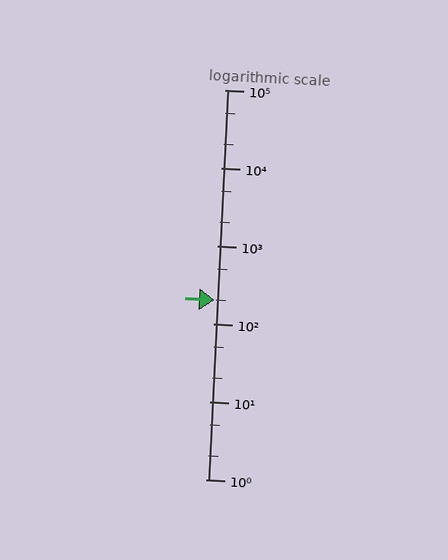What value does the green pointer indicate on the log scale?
The pointer indicates approximately 200.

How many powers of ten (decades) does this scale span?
The scale spans 5 decades, from 1 to 100000.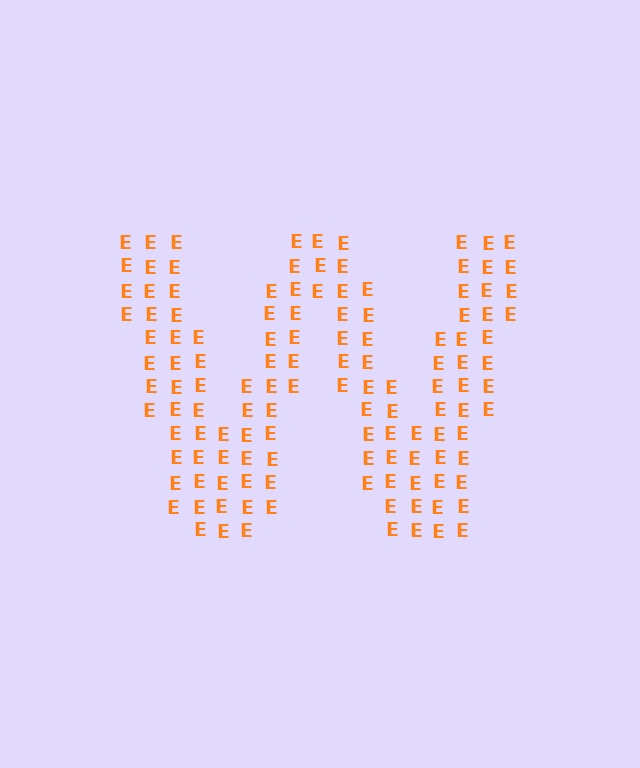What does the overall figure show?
The overall figure shows the letter W.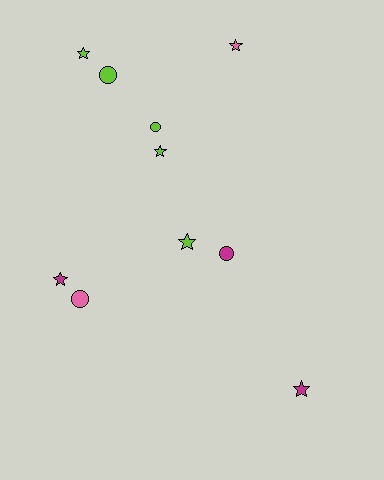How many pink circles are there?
There is 1 pink circle.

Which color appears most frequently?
Lime, with 5 objects.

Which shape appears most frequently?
Star, with 6 objects.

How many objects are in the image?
There are 10 objects.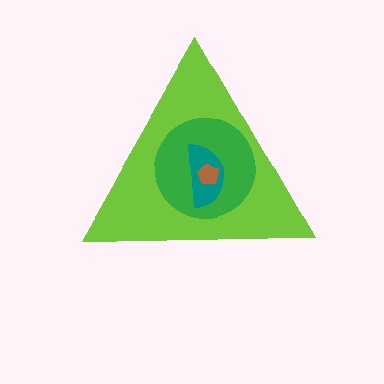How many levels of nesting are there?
4.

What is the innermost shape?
The brown pentagon.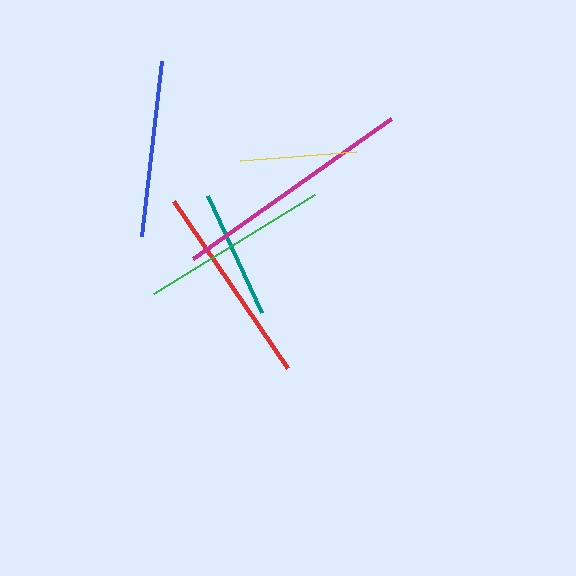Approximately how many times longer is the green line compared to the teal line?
The green line is approximately 1.5 times the length of the teal line.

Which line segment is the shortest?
The yellow line is the shortest at approximately 116 pixels.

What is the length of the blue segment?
The blue segment is approximately 176 pixels long.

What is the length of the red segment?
The red segment is approximately 202 pixels long.